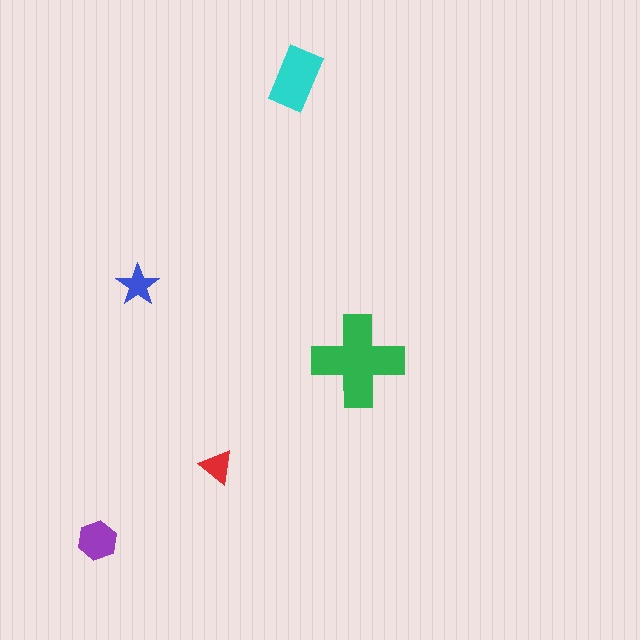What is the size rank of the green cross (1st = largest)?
1st.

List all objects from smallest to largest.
The red triangle, the blue star, the purple hexagon, the cyan rectangle, the green cross.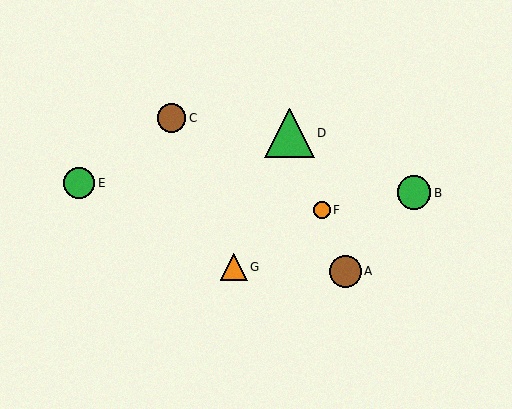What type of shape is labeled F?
Shape F is an orange circle.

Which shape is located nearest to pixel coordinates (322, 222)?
The orange circle (labeled F) at (322, 210) is nearest to that location.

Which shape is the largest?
The green triangle (labeled D) is the largest.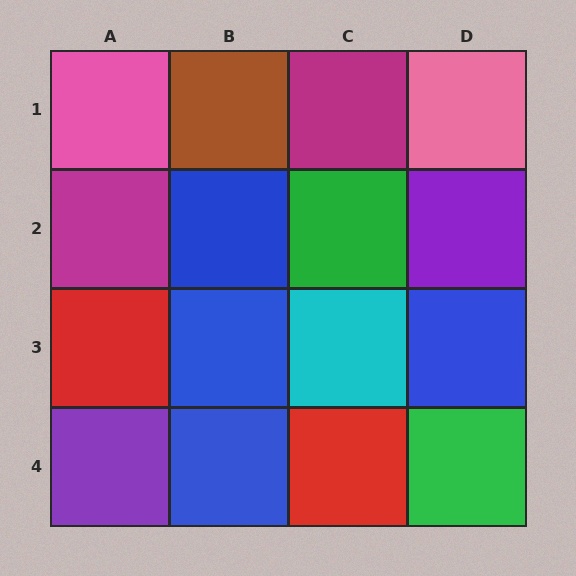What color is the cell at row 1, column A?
Pink.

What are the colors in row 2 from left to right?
Magenta, blue, green, purple.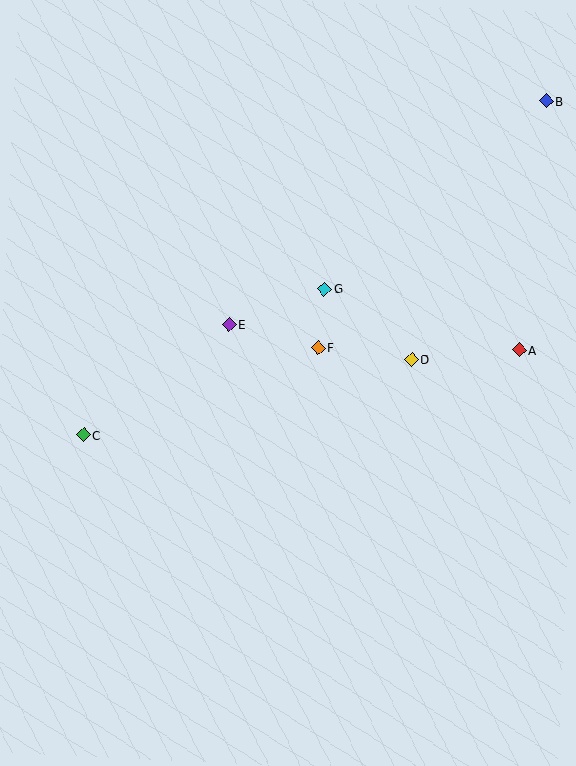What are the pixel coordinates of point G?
Point G is at (325, 289).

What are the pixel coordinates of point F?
Point F is at (318, 348).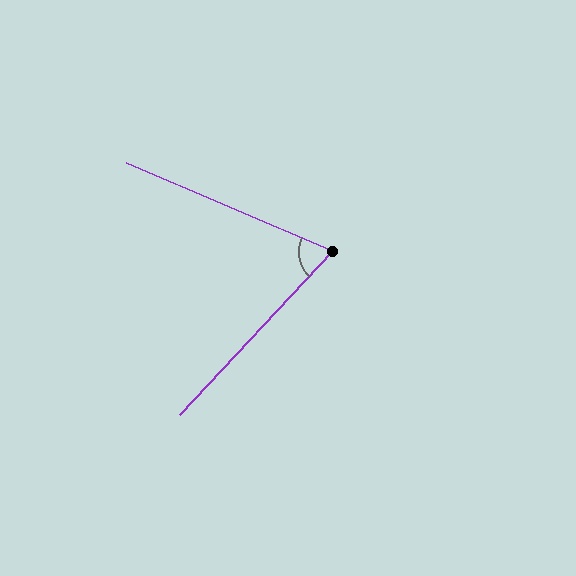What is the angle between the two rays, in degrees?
Approximately 70 degrees.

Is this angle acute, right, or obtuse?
It is acute.